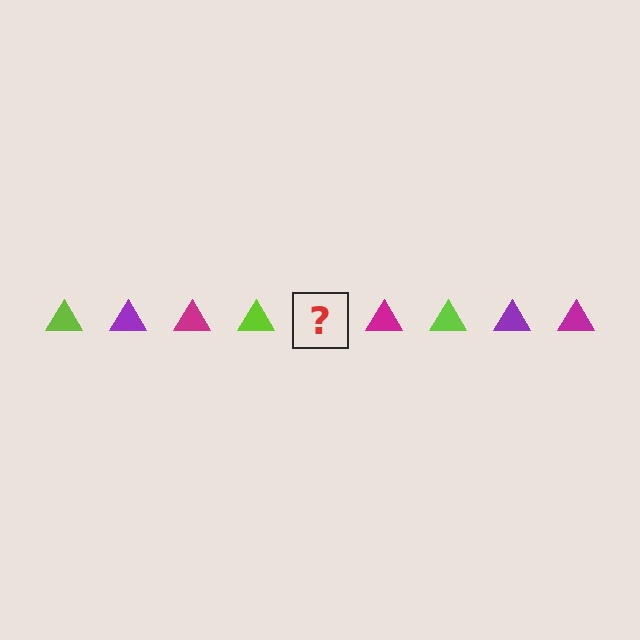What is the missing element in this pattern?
The missing element is a purple triangle.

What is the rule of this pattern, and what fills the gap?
The rule is that the pattern cycles through lime, purple, magenta triangles. The gap should be filled with a purple triangle.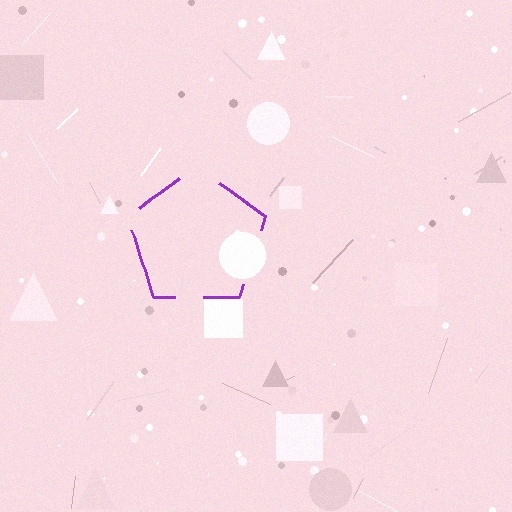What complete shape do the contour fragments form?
The contour fragments form a pentagon.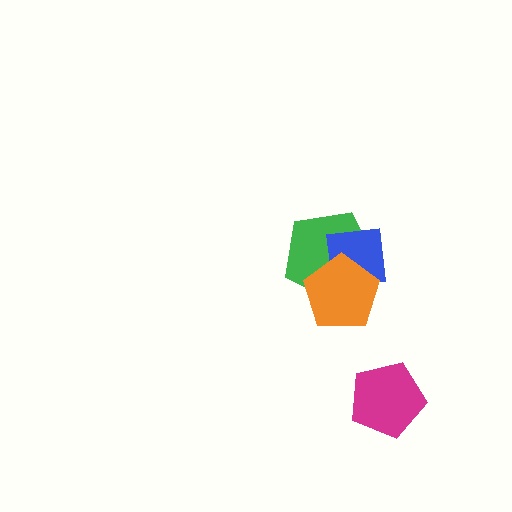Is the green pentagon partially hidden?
Yes, it is partially covered by another shape.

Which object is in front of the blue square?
The orange pentagon is in front of the blue square.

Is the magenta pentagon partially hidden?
No, no other shape covers it.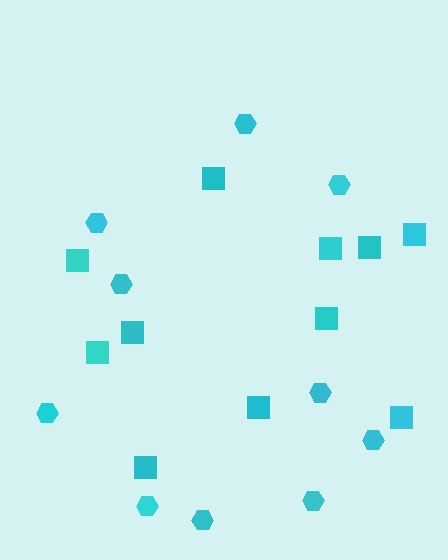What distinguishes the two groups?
There are 2 groups: one group of squares (11) and one group of hexagons (10).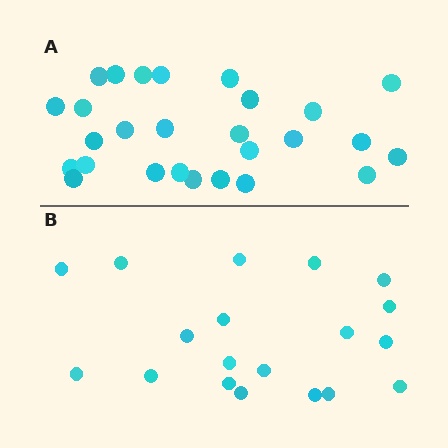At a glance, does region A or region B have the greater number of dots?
Region A (the top region) has more dots.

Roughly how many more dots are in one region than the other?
Region A has roughly 8 or so more dots than region B.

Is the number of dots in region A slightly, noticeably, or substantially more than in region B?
Region A has noticeably more, but not dramatically so. The ratio is roughly 1.4 to 1.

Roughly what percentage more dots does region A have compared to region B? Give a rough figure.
About 40% more.